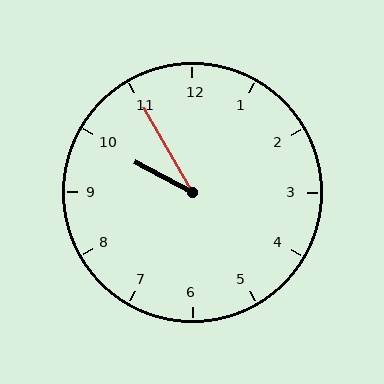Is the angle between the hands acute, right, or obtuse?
It is acute.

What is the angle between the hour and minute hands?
Approximately 32 degrees.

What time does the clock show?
9:55.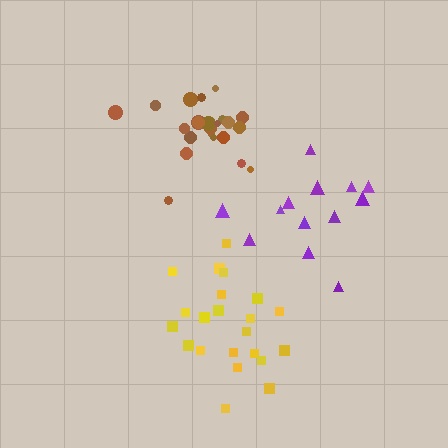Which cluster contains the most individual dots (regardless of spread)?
Brown (24).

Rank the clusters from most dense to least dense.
brown, yellow, purple.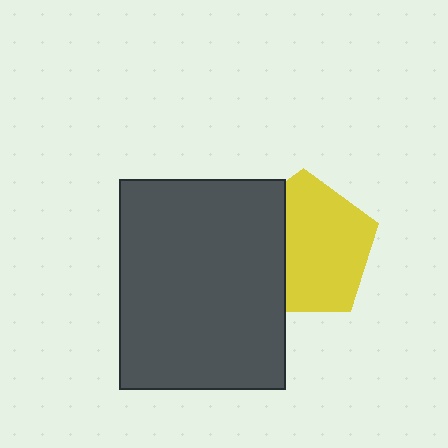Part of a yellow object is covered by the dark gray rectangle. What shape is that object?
It is a pentagon.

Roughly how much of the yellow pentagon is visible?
Most of it is visible (roughly 67%).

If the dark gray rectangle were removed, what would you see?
You would see the complete yellow pentagon.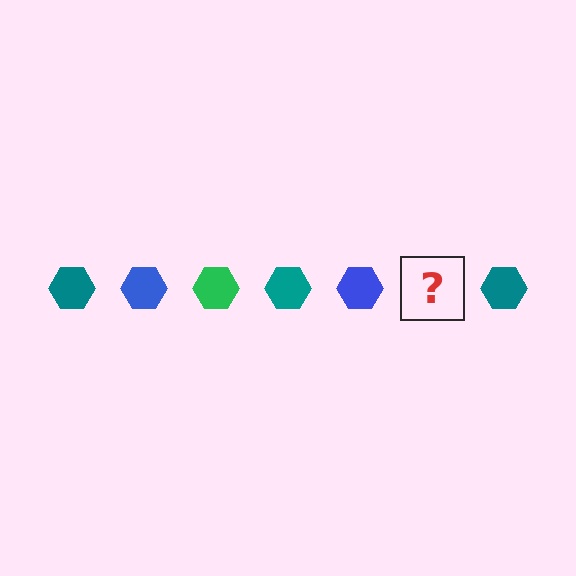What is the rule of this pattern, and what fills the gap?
The rule is that the pattern cycles through teal, blue, green hexagons. The gap should be filled with a green hexagon.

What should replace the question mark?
The question mark should be replaced with a green hexagon.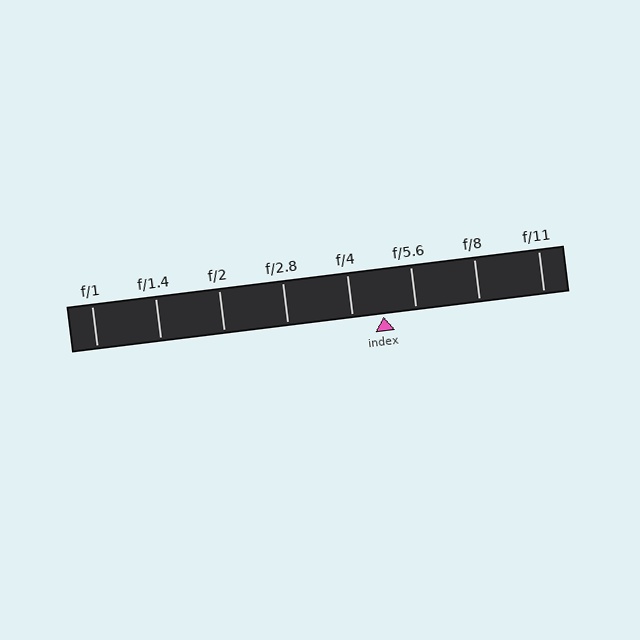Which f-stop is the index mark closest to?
The index mark is closest to f/4.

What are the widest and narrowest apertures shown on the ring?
The widest aperture shown is f/1 and the narrowest is f/11.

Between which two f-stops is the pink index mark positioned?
The index mark is between f/4 and f/5.6.